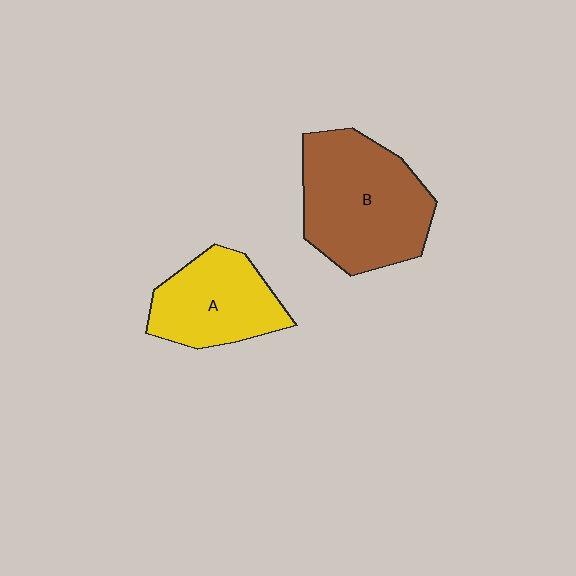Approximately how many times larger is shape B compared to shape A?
Approximately 1.5 times.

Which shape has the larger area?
Shape B (brown).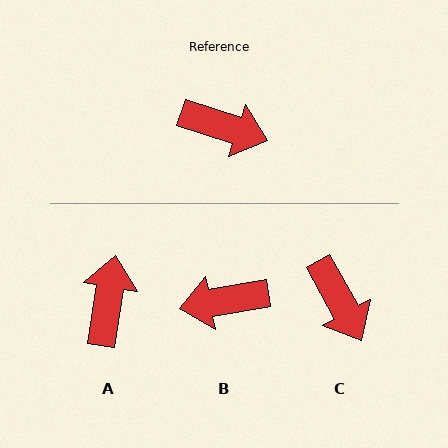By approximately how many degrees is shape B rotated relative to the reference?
Approximately 152 degrees clockwise.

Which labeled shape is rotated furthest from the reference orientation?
B, about 152 degrees away.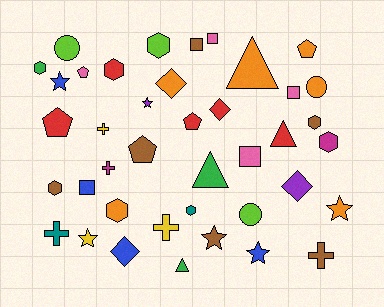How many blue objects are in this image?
There are 4 blue objects.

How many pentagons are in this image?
There are 5 pentagons.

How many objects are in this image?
There are 40 objects.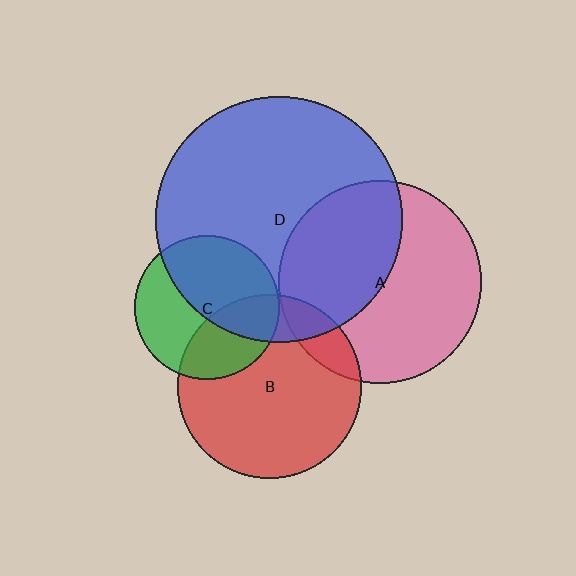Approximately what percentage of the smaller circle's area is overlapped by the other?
Approximately 35%.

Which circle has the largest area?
Circle D (blue).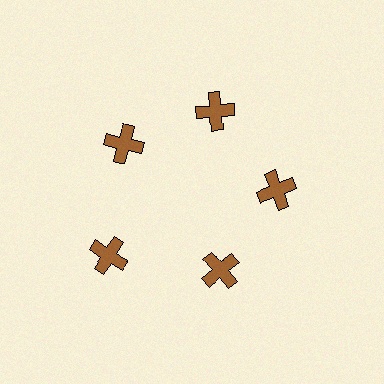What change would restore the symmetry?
The symmetry would be restored by moving it inward, back onto the ring so that all 5 crosses sit at equal angles and equal distance from the center.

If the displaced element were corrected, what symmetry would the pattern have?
It would have 5-fold rotational symmetry — the pattern would map onto itself every 72 degrees.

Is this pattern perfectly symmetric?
No. The 5 brown crosses are arranged in a ring, but one element near the 8 o'clock position is pushed outward from the center, breaking the 5-fold rotational symmetry.